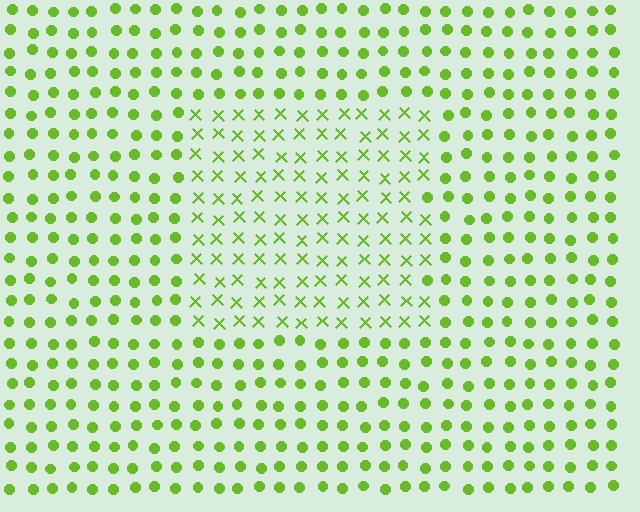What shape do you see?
I see a rectangle.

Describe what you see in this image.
The image is filled with small lime elements arranged in a uniform grid. A rectangle-shaped region contains X marks, while the surrounding area contains circles. The boundary is defined purely by the change in element shape.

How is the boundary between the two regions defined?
The boundary is defined by a change in element shape: X marks inside vs. circles outside. All elements share the same color and spacing.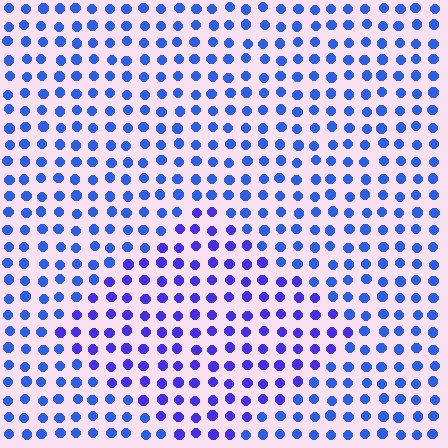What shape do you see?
I see a diamond.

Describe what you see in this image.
The image is filled with small blue elements in a uniform arrangement. A diamond-shaped region is visible where the elements are tinted to a slightly different hue, forming a subtle color boundary.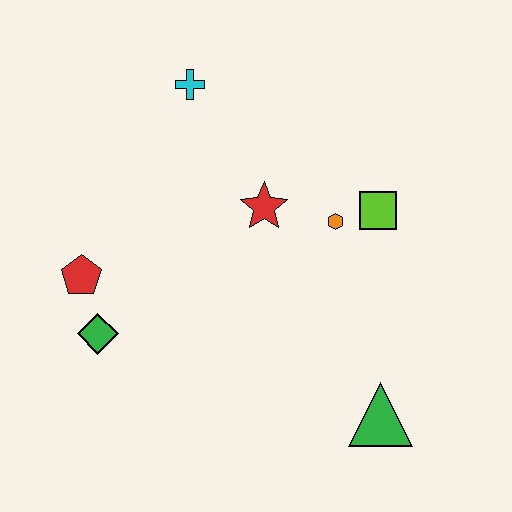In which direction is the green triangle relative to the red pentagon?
The green triangle is to the right of the red pentagon.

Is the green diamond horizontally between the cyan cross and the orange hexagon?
No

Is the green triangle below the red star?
Yes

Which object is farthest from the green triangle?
The cyan cross is farthest from the green triangle.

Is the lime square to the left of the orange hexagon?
No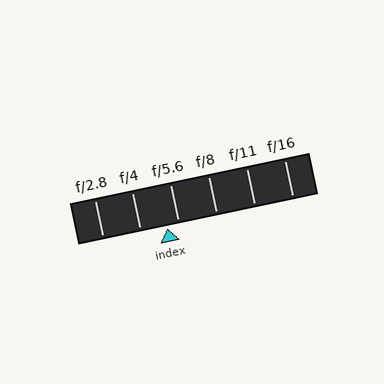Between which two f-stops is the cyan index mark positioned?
The index mark is between f/4 and f/5.6.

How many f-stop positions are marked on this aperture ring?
There are 6 f-stop positions marked.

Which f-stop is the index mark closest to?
The index mark is closest to f/5.6.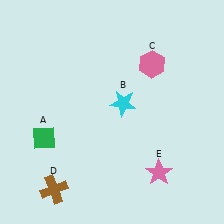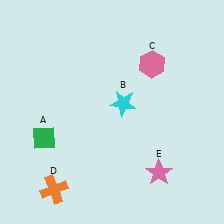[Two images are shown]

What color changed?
The cross (D) changed from brown in Image 1 to orange in Image 2.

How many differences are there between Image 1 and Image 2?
There is 1 difference between the two images.